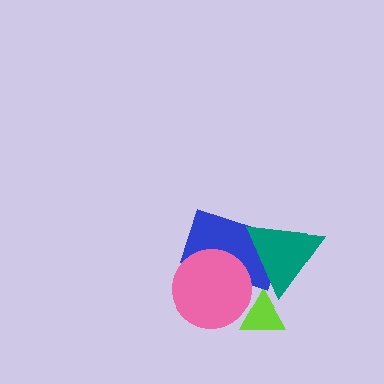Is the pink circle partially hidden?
No, no other shape covers it.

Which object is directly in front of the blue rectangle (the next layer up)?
The pink circle is directly in front of the blue rectangle.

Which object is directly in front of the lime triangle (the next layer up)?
The pink circle is directly in front of the lime triangle.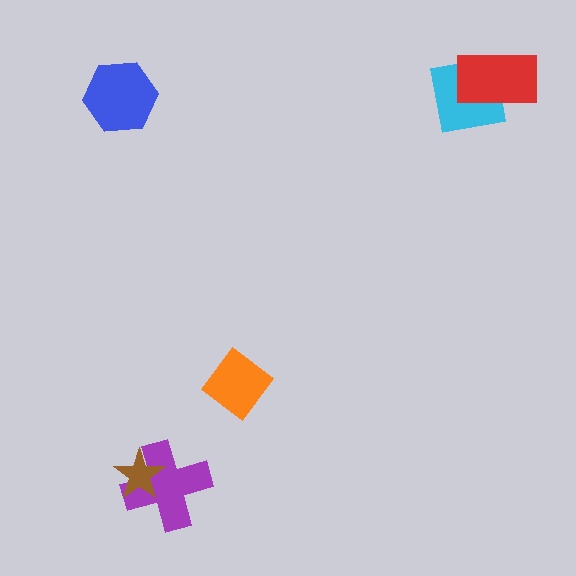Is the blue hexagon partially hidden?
No, no other shape covers it.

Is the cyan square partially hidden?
Yes, it is partially covered by another shape.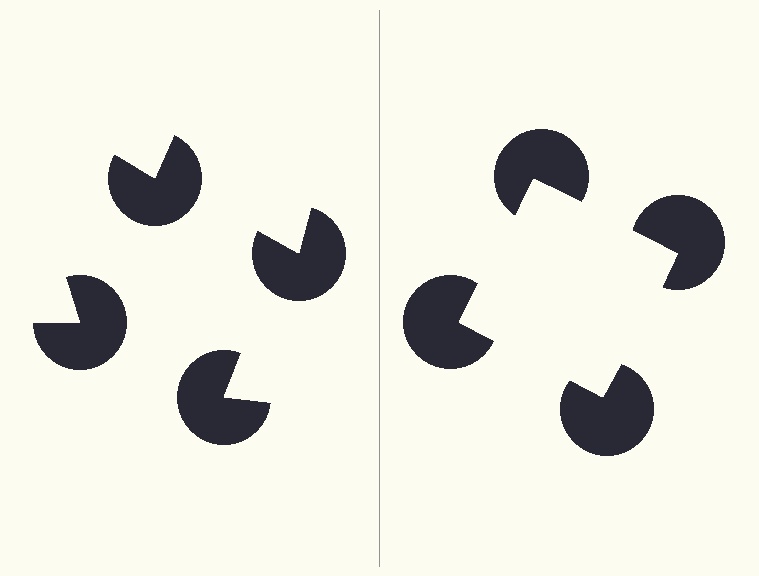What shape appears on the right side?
An illusory square.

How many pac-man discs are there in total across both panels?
8 — 4 on each side.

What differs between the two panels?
The pac-man discs are positioned identically on both sides; only the wedge orientations differ. On the right they align to a square; on the left they are misaligned.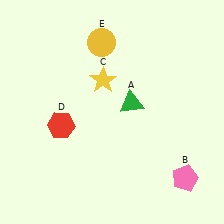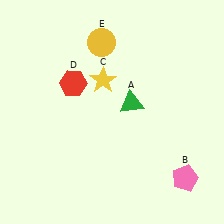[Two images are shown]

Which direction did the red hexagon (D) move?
The red hexagon (D) moved up.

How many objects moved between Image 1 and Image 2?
1 object moved between the two images.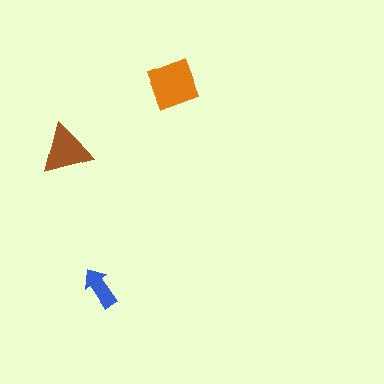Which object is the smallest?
The blue arrow.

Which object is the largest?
The orange square.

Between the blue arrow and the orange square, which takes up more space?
The orange square.